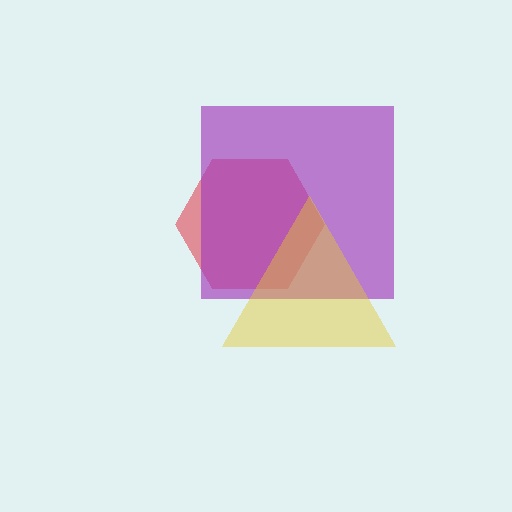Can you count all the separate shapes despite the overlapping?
Yes, there are 3 separate shapes.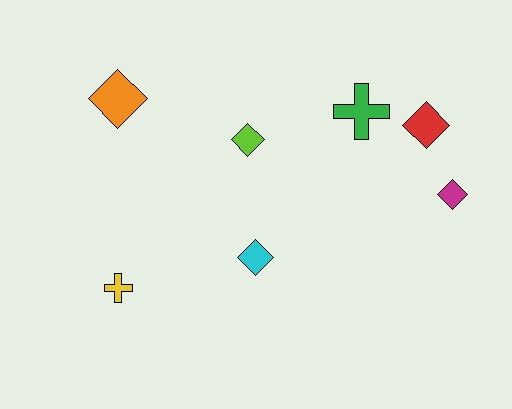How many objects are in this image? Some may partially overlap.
There are 7 objects.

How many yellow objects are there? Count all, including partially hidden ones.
There is 1 yellow object.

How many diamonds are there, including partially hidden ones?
There are 5 diamonds.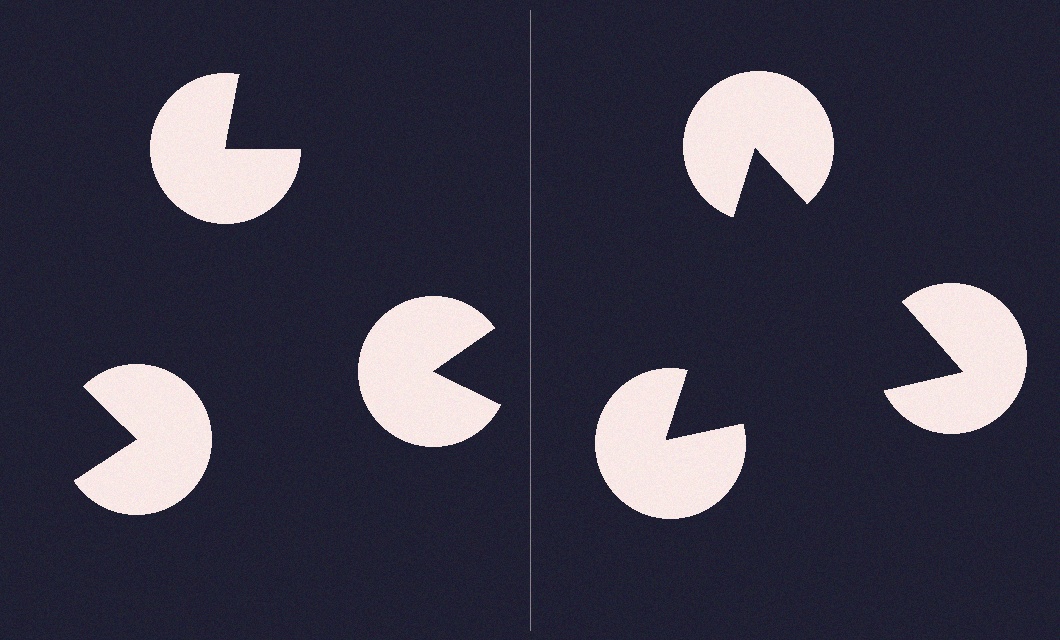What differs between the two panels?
The pac-man discs are positioned identically on both sides; only the wedge orientations differ. On the right they align to a triangle; on the left they are misaligned.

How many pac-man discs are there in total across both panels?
6 — 3 on each side.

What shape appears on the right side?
An illusory triangle.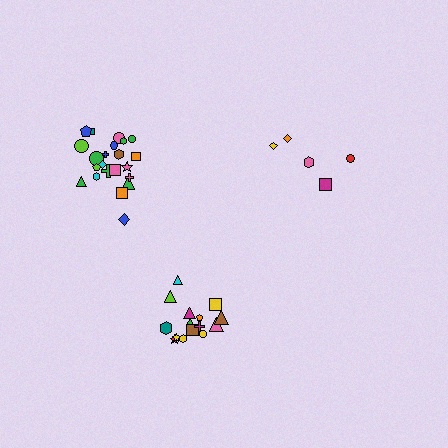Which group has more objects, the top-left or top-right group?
The top-left group.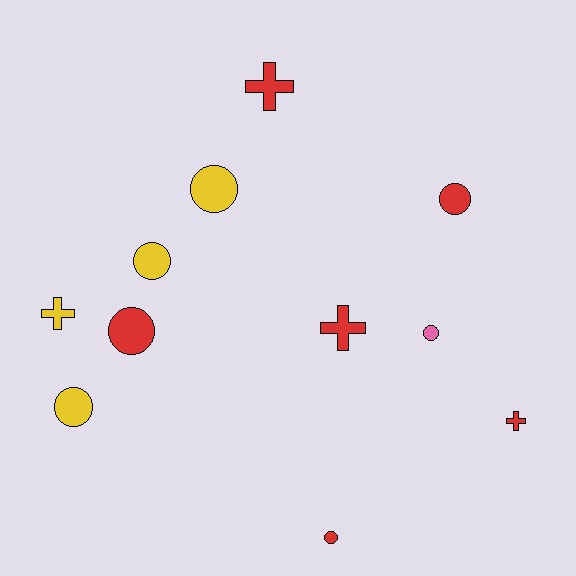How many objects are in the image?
There are 11 objects.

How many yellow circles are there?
There are 3 yellow circles.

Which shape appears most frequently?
Circle, with 7 objects.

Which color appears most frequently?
Red, with 6 objects.